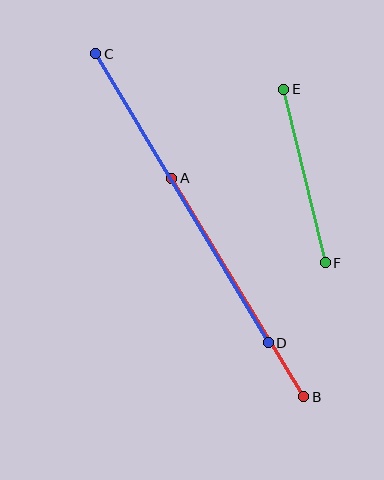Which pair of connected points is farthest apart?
Points C and D are farthest apart.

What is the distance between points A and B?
The distance is approximately 255 pixels.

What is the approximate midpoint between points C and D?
The midpoint is at approximately (182, 198) pixels.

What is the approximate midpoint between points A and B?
The midpoint is at approximately (238, 288) pixels.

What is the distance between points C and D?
The distance is approximately 336 pixels.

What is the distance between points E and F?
The distance is approximately 178 pixels.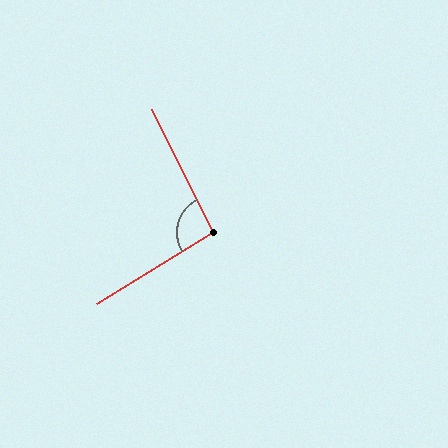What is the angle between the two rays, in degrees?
Approximately 95 degrees.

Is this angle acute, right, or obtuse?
It is approximately a right angle.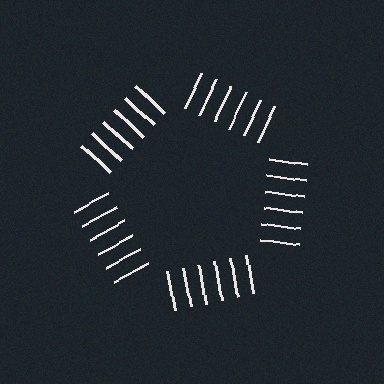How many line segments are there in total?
30 — 6 along each of the 5 edges.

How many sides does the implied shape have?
5 sides — the line-ends trace a pentagon.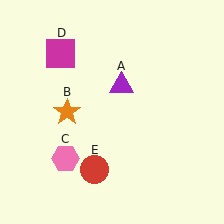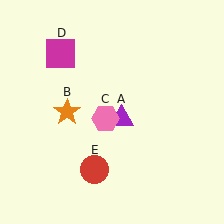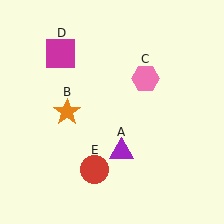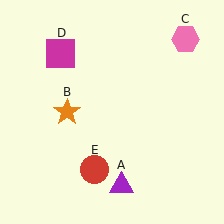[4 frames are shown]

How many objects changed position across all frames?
2 objects changed position: purple triangle (object A), pink hexagon (object C).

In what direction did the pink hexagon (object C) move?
The pink hexagon (object C) moved up and to the right.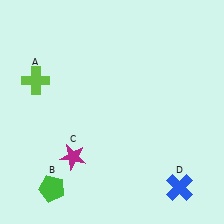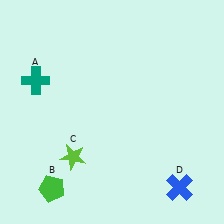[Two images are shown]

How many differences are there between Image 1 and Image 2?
There are 2 differences between the two images.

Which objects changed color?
A changed from lime to teal. C changed from magenta to lime.